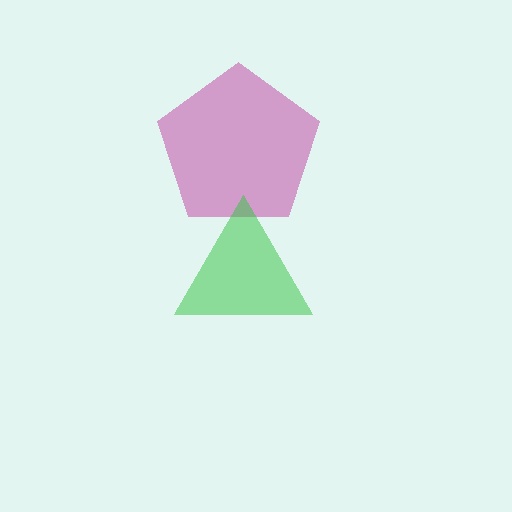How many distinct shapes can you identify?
There are 2 distinct shapes: a magenta pentagon, a green triangle.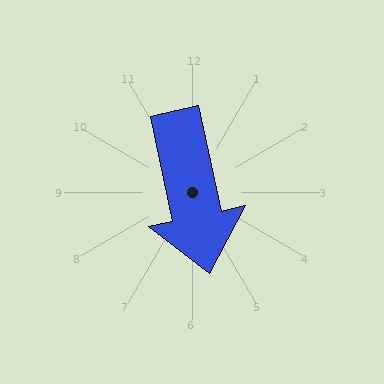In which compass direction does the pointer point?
South.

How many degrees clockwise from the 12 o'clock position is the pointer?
Approximately 168 degrees.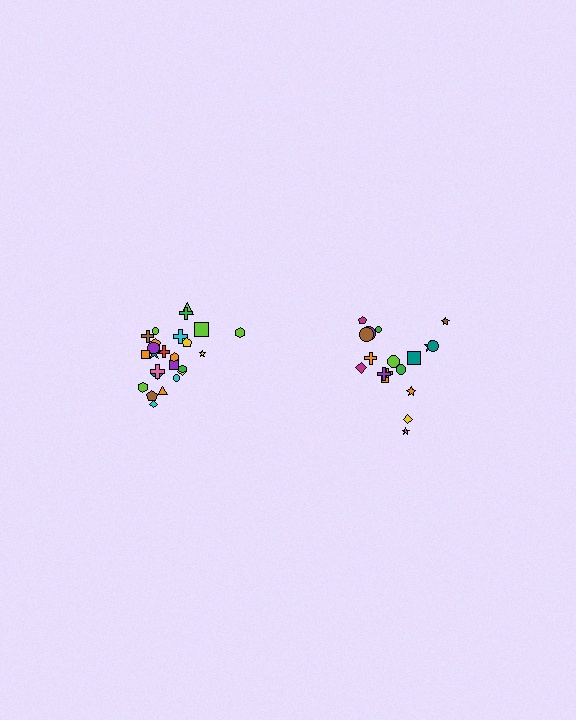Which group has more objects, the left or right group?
The left group.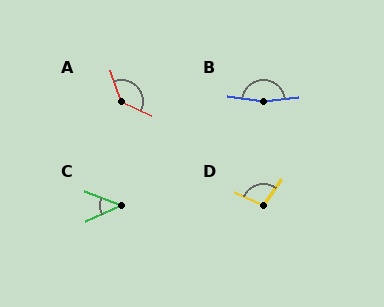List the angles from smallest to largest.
C (45°), D (101°), A (132°), B (165°).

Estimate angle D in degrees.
Approximately 101 degrees.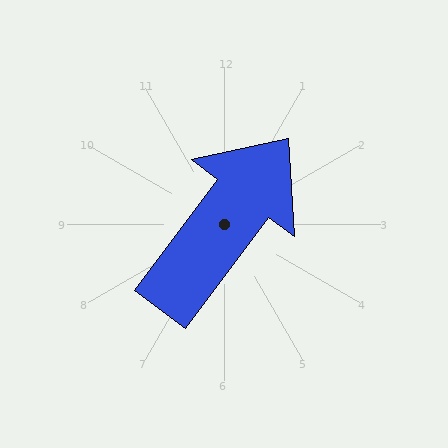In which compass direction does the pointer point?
Northeast.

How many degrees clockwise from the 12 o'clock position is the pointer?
Approximately 37 degrees.